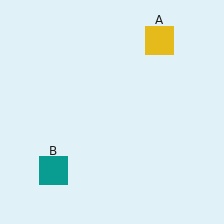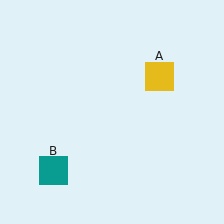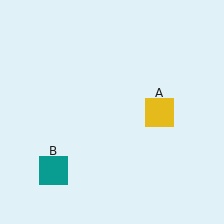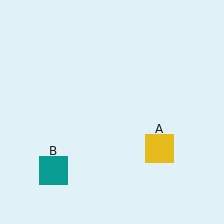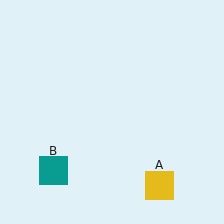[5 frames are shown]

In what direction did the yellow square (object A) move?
The yellow square (object A) moved down.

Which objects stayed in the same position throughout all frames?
Teal square (object B) remained stationary.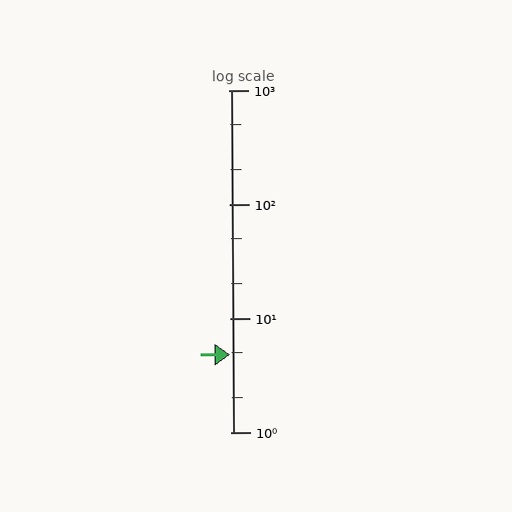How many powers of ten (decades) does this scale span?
The scale spans 3 decades, from 1 to 1000.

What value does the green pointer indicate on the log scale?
The pointer indicates approximately 4.8.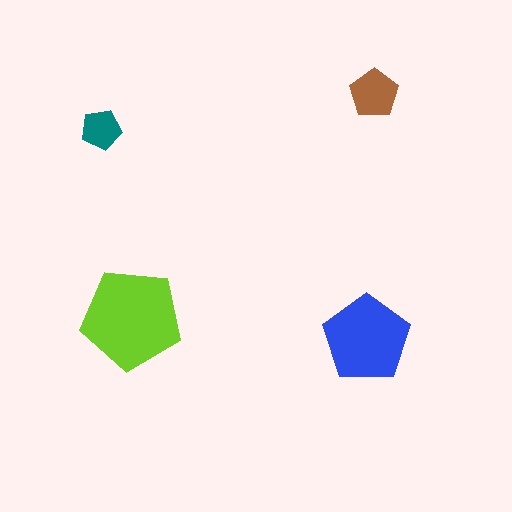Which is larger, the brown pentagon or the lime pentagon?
The lime one.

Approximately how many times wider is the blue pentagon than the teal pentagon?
About 2 times wider.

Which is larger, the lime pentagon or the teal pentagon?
The lime one.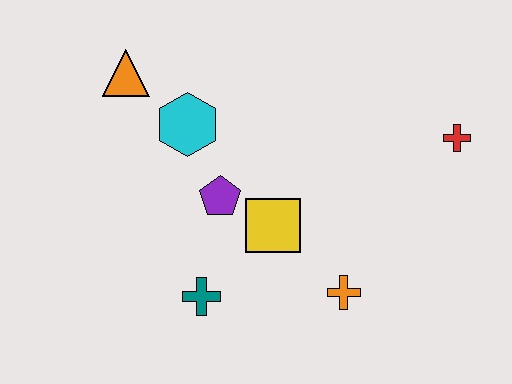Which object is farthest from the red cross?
The orange triangle is farthest from the red cross.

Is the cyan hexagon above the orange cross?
Yes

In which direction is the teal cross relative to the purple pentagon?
The teal cross is below the purple pentagon.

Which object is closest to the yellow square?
The purple pentagon is closest to the yellow square.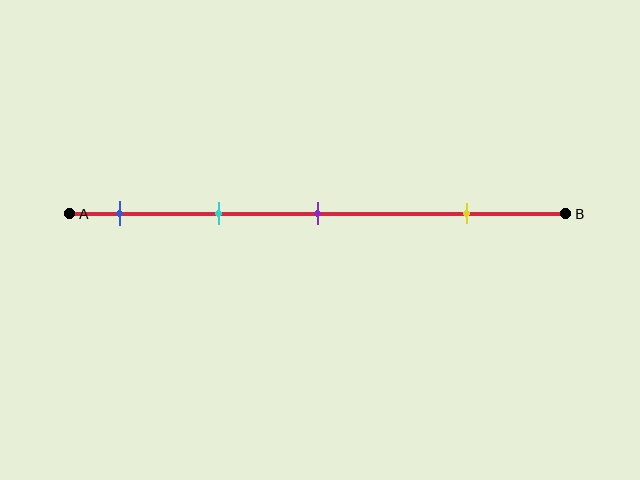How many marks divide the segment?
There are 4 marks dividing the segment.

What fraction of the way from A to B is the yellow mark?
The yellow mark is approximately 80% (0.8) of the way from A to B.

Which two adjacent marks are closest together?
The blue and cyan marks are the closest adjacent pair.